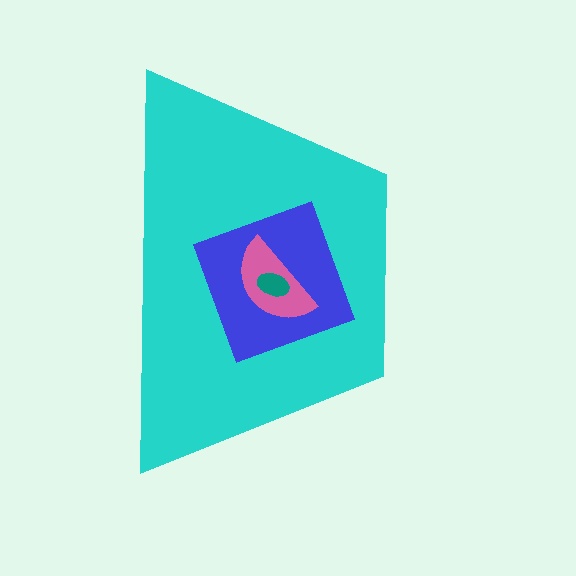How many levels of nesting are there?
4.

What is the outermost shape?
The cyan trapezoid.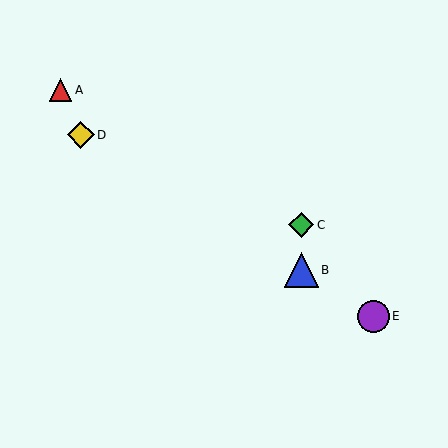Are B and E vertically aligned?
No, B is at x≈301 and E is at x≈373.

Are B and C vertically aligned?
Yes, both are at x≈301.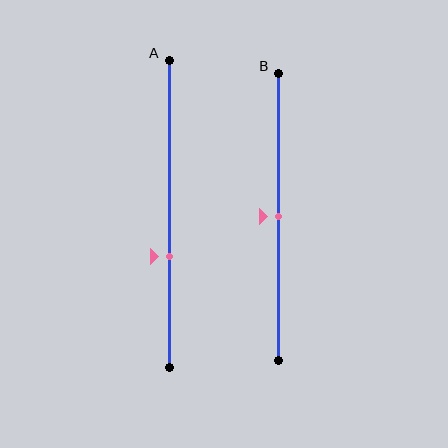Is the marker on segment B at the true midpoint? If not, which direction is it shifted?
Yes, the marker on segment B is at the true midpoint.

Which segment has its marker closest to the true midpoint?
Segment B has its marker closest to the true midpoint.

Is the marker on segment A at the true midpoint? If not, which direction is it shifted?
No, the marker on segment A is shifted downward by about 14% of the segment length.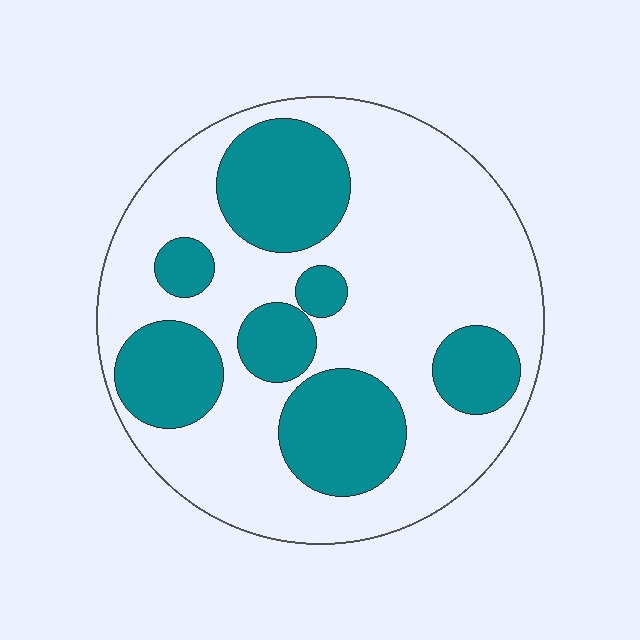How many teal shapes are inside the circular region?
7.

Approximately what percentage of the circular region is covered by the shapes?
Approximately 35%.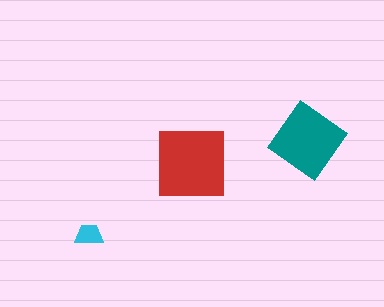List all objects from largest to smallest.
The red square, the teal diamond, the cyan trapezoid.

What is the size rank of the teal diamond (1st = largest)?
2nd.